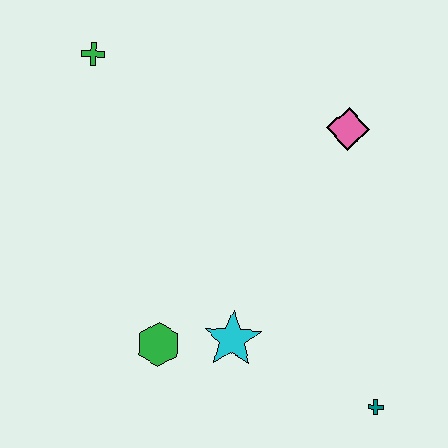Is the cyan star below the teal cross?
No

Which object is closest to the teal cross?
The cyan star is closest to the teal cross.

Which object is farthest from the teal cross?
The green cross is farthest from the teal cross.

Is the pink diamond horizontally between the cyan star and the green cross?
No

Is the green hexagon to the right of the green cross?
Yes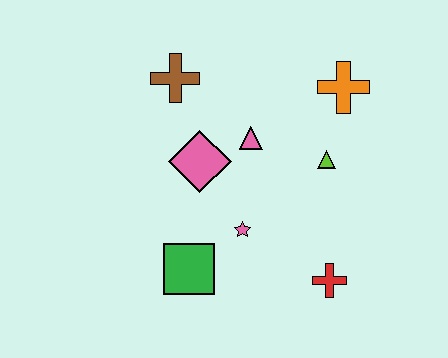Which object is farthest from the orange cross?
The green square is farthest from the orange cross.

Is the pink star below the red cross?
No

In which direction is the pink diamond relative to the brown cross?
The pink diamond is below the brown cross.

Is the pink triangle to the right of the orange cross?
No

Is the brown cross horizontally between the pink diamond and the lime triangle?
No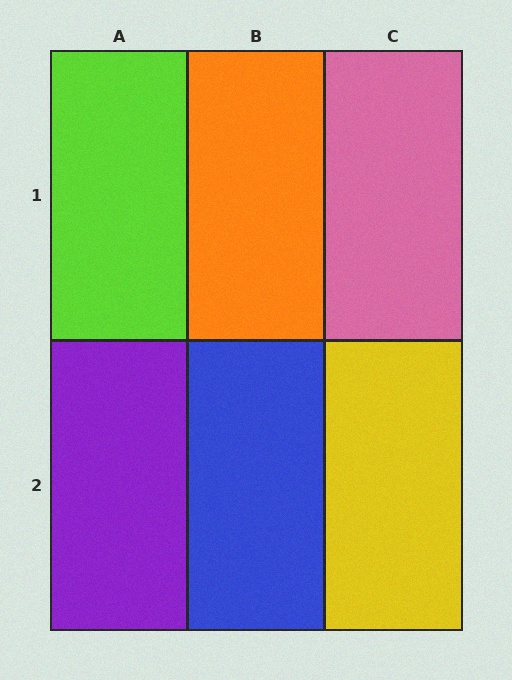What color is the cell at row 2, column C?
Yellow.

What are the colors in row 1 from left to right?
Lime, orange, pink.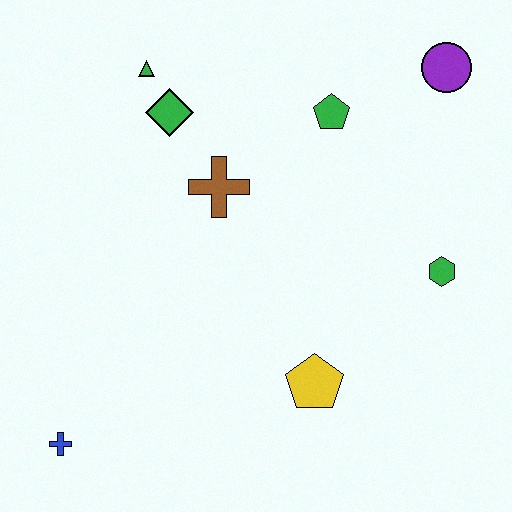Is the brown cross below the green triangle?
Yes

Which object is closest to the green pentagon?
The purple circle is closest to the green pentagon.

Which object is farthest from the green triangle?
The blue cross is farthest from the green triangle.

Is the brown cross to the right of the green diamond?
Yes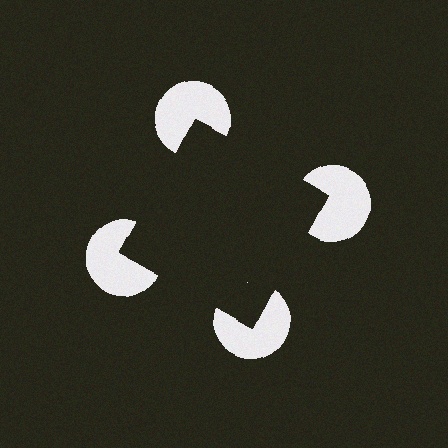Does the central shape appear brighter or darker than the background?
It typically appears slightly darker than the background, even though no actual brightness change is drawn.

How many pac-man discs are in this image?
There are 4 — one at each vertex of the illusory square.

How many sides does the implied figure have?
4 sides.